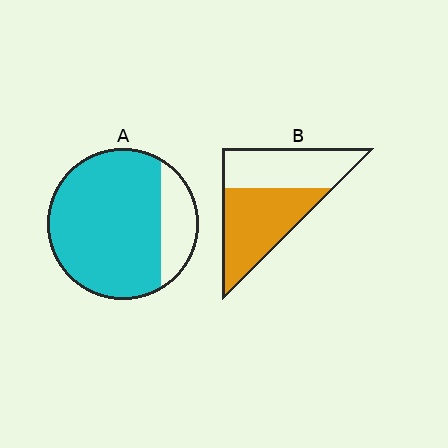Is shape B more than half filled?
Yes.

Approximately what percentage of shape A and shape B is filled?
A is approximately 80% and B is approximately 55%.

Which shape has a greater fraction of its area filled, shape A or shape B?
Shape A.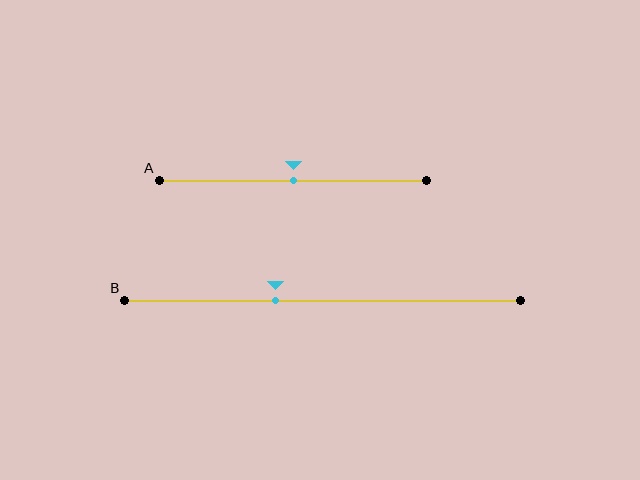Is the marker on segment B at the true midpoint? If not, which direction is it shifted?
No, the marker on segment B is shifted to the left by about 12% of the segment length.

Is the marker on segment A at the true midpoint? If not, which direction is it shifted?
Yes, the marker on segment A is at the true midpoint.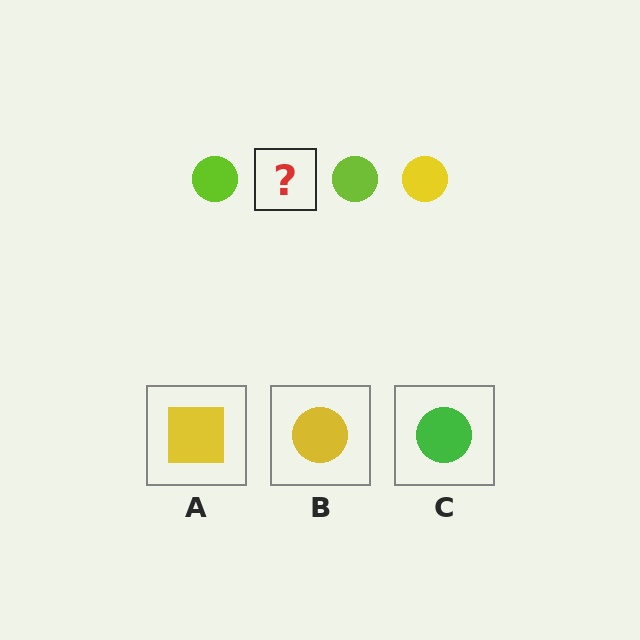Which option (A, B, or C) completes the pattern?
B.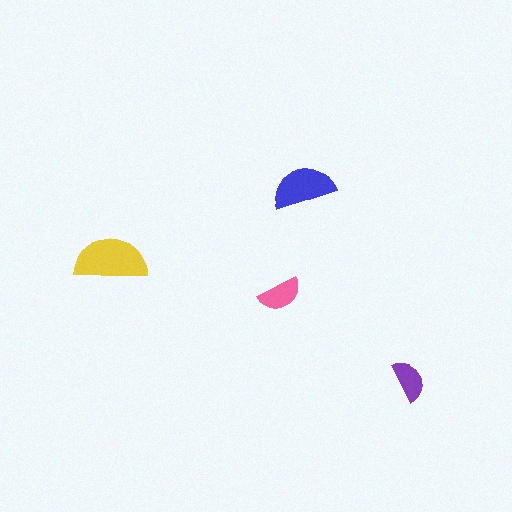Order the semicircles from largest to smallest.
the yellow one, the blue one, the pink one, the purple one.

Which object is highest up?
The blue semicircle is topmost.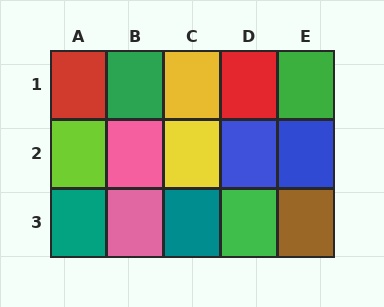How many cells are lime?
1 cell is lime.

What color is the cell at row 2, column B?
Pink.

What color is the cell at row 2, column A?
Lime.